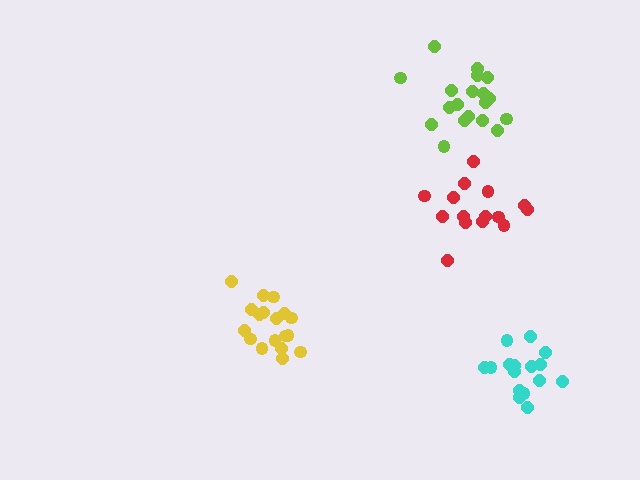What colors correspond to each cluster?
The clusters are colored: cyan, yellow, lime, red.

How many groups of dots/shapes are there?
There are 4 groups.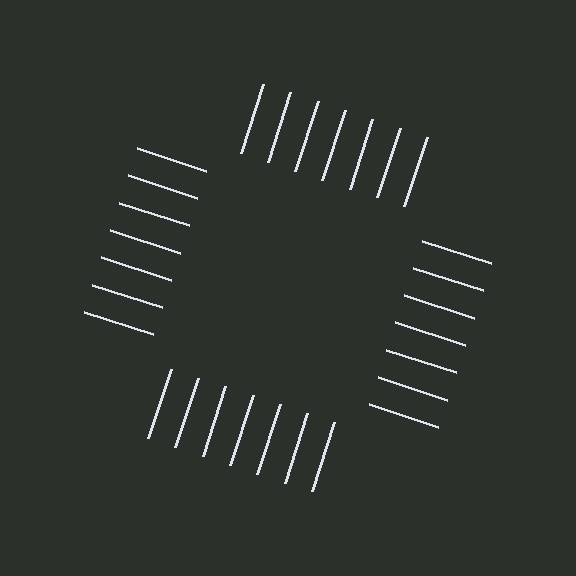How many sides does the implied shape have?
4 sides — the line-ends trace a square.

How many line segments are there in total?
28 — 7 along each of the 4 edges.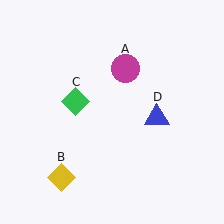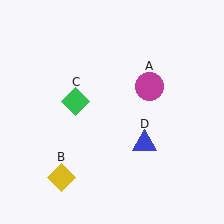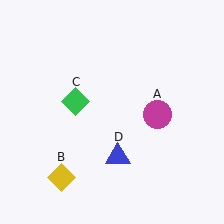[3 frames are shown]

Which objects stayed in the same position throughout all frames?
Yellow diamond (object B) and green diamond (object C) remained stationary.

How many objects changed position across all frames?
2 objects changed position: magenta circle (object A), blue triangle (object D).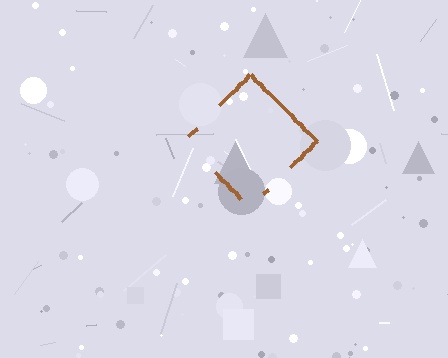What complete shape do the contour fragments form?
The contour fragments form a diamond.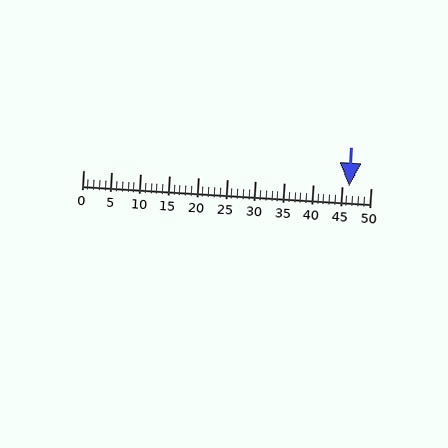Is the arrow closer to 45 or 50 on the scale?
The arrow is closer to 45.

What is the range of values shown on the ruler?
The ruler shows values from 0 to 50.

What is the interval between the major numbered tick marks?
The major tick marks are spaced 5 units apart.